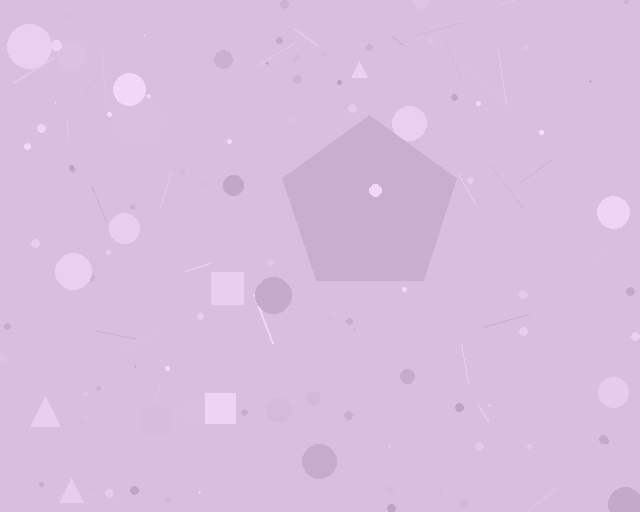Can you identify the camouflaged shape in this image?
The camouflaged shape is a pentagon.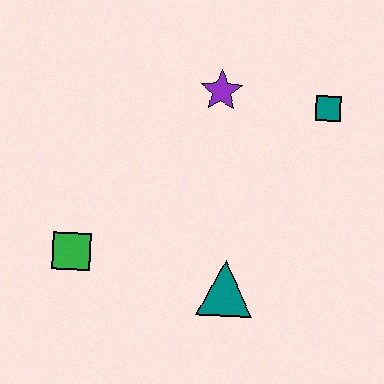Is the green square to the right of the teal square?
No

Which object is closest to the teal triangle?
The green square is closest to the teal triangle.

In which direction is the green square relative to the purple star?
The green square is below the purple star.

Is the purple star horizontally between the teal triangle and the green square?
Yes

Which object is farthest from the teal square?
The green square is farthest from the teal square.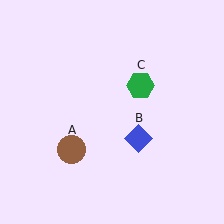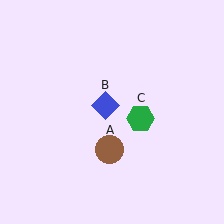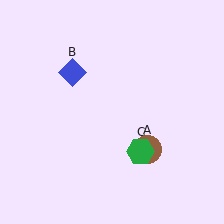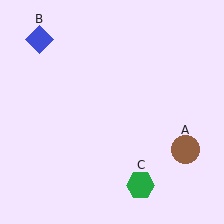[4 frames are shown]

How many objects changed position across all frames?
3 objects changed position: brown circle (object A), blue diamond (object B), green hexagon (object C).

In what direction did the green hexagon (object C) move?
The green hexagon (object C) moved down.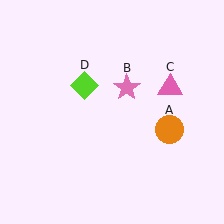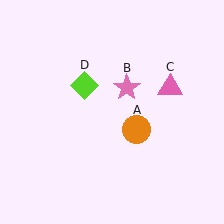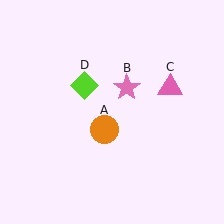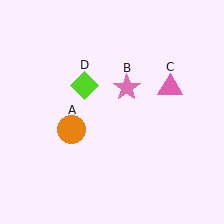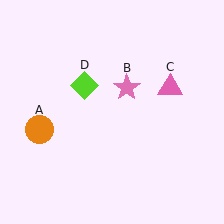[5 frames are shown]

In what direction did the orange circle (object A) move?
The orange circle (object A) moved left.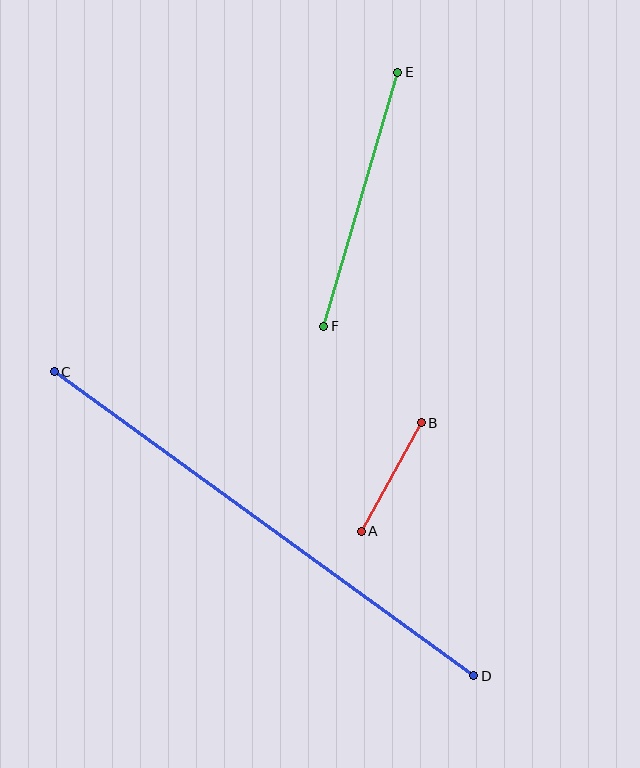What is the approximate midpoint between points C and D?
The midpoint is at approximately (264, 524) pixels.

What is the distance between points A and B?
The distance is approximately 124 pixels.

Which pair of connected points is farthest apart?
Points C and D are farthest apart.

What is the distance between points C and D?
The distance is approximately 518 pixels.